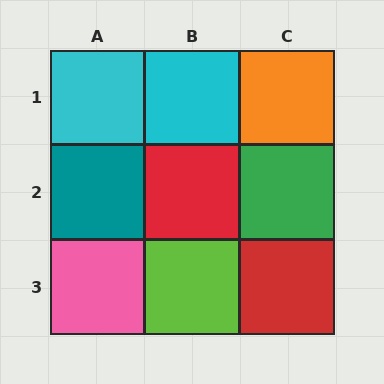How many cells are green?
1 cell is green.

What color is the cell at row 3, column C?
Red.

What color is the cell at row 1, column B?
Cyan.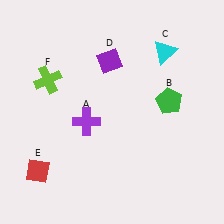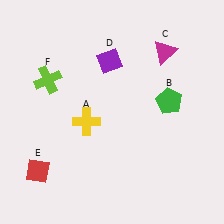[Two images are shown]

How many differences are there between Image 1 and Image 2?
There are 2 differences between the two images.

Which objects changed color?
A changed from purple to yellow. C changed from cyan to magenta.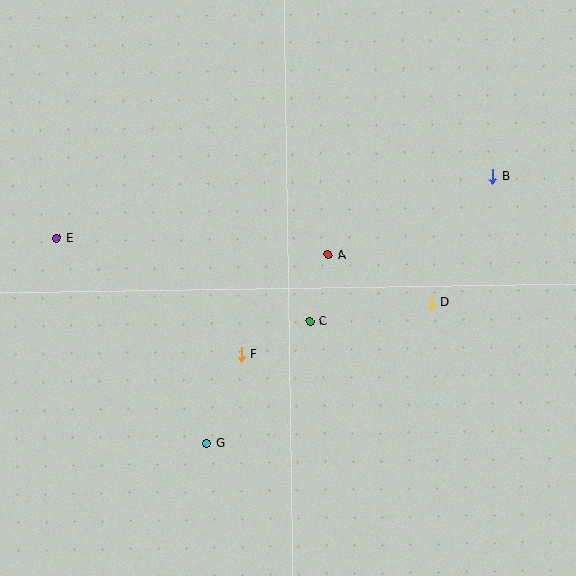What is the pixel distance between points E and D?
The distance between E and D is 380 pixels.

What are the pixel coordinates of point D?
Point D is at (431, 302).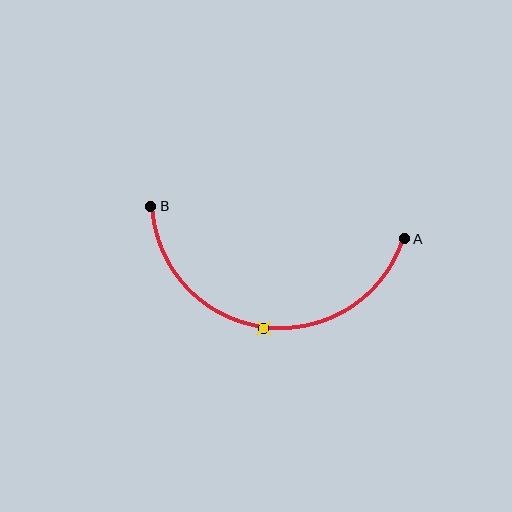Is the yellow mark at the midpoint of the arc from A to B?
Yes. The yellow mark lies on the arc at equal arc-length from both A and B — it is the arc midpoint.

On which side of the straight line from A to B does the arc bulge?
The arc bulges below the straight line connecting A and B.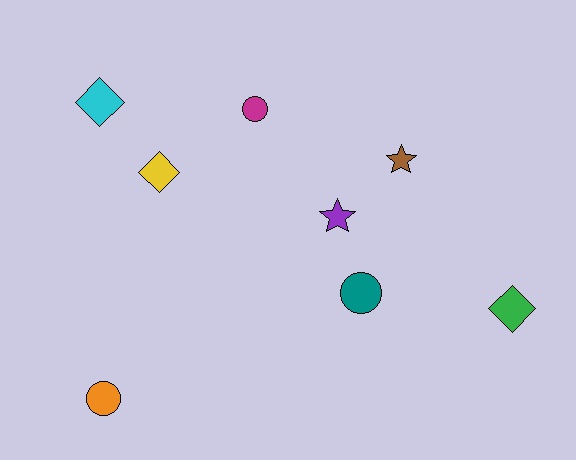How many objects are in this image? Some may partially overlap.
There are 8 objects.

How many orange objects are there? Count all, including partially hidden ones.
There is 1 orange object.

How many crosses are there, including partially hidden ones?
There are no crosses.